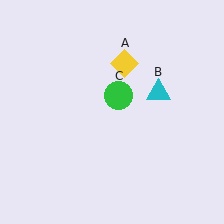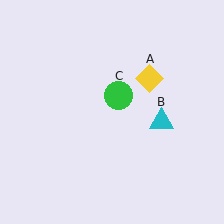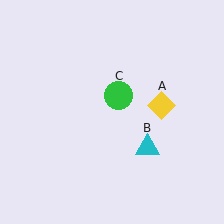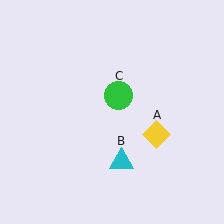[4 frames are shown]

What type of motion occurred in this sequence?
The yellow diamond (object A), cyan triangle (object B) rotated clockwise around the center of the scene.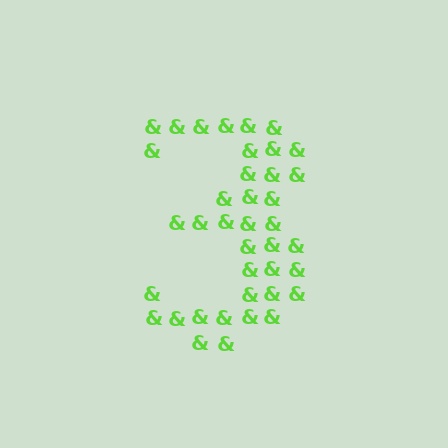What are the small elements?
The small elements are ampersands.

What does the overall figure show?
The overall figure shows the digit 3.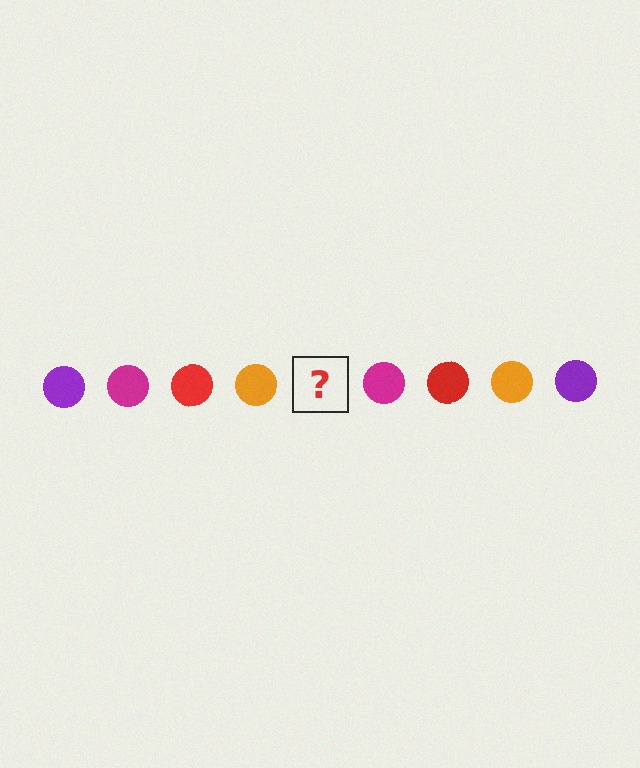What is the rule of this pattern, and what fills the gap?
The rule is that the pattern cycles through purple, magenta, red, orange circles. The gap should be filled with a purple circle.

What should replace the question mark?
The question mark should be replaced with a purple circle.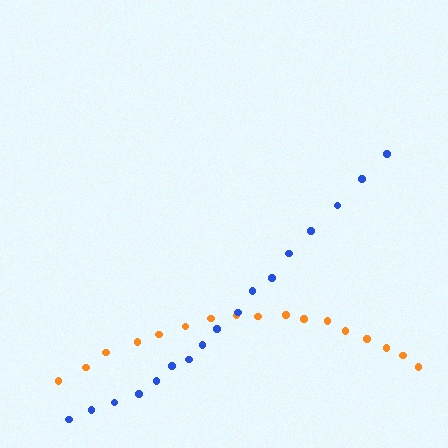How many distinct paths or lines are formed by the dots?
There are 2 distinct paths.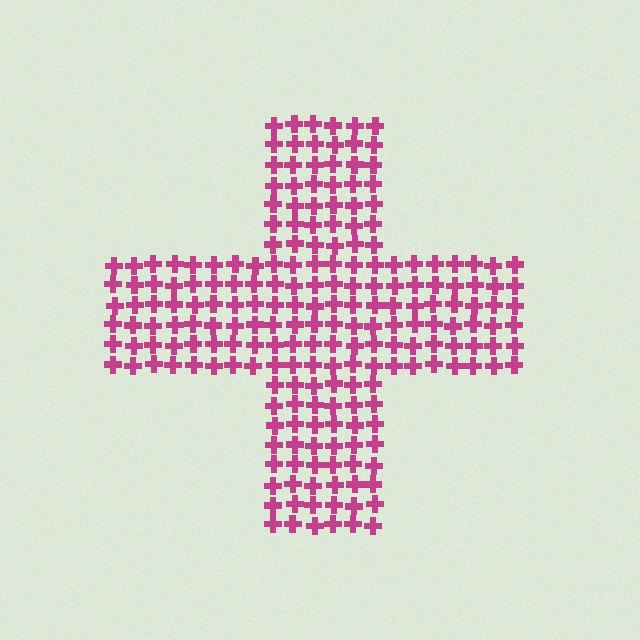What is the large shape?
The large shape is a cross.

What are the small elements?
The small elements are crosses.